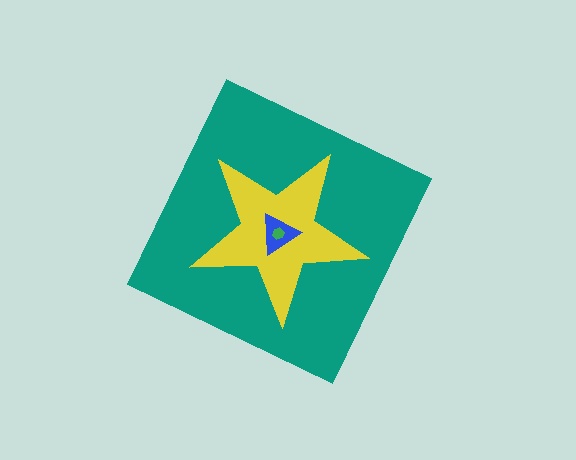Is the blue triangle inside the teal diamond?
Yes.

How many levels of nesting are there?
4.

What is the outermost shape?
The teal diamond.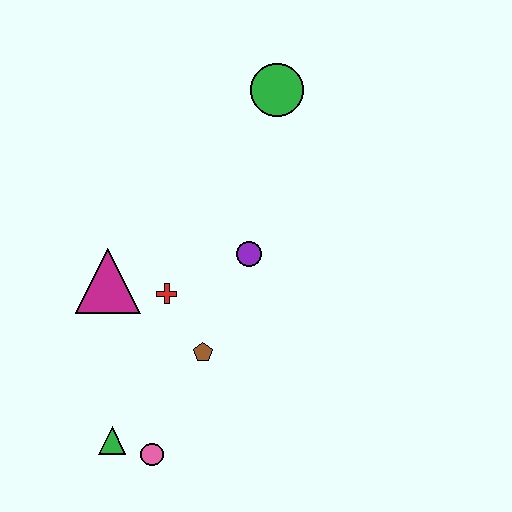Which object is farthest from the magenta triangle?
The green circle is farthest from the magenta triangle.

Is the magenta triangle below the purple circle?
Yes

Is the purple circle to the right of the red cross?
Yes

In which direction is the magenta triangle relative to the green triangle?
The magenta triangle is above the green triangle.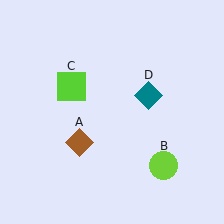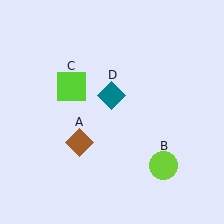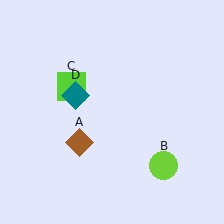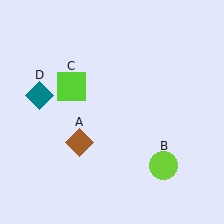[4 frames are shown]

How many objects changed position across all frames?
1 object changed position: teal diamond (object D).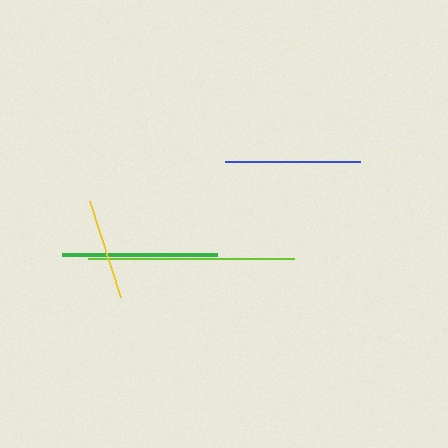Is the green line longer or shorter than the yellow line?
The green line is longer than the yellow line.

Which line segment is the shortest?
The yellow line is the shortest at approximately 102 pixels.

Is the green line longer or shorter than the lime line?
The lime line is longer than the green line.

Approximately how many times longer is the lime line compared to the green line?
The lime line is approximately 1.3 times the length of the green line.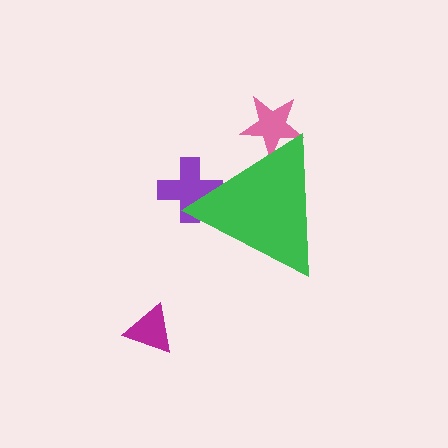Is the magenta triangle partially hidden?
No, the magenta triangle is fully visible.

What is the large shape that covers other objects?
A green triangle.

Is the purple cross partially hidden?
Yes, the purple cross is partially hidden behind the green triangle.